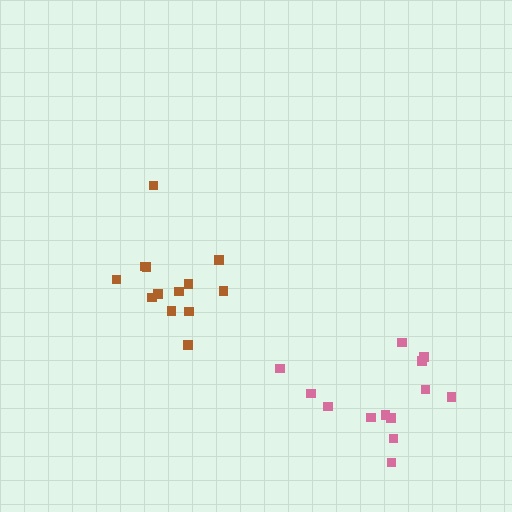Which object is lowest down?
The pink cluster is bottommost.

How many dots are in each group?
Group 1: 13 dots, Group 2: 13 dots (26 total).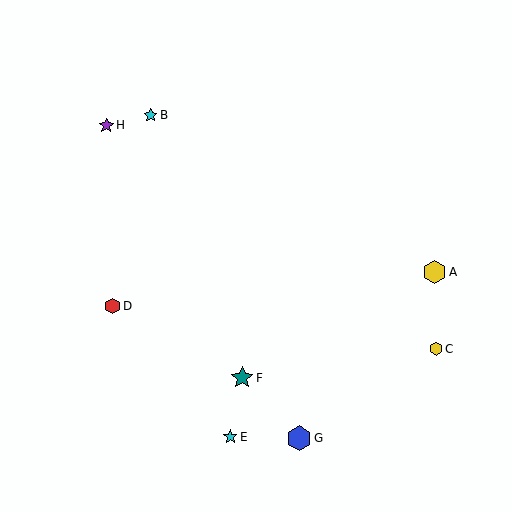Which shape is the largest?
The blue hexagon (labeled G) is the largest.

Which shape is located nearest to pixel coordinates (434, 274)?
The yellow hexagon (labeled A) at (435, 272) is nearest to that location.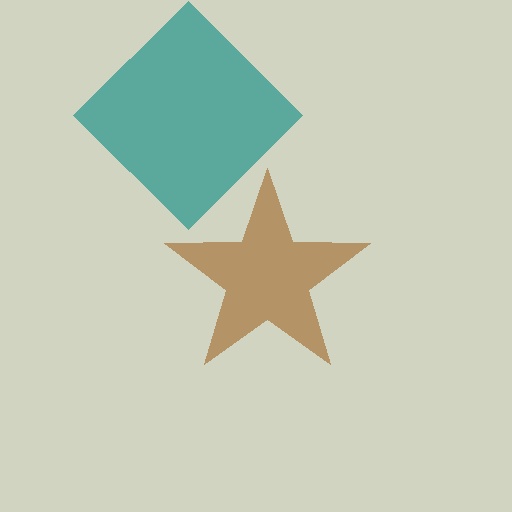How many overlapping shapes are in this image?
There are 2 overlapping shapes in the image.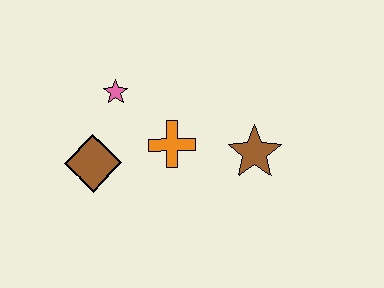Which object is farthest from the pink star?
The brown star is farthest from the pink star.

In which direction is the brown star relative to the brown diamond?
The brown star is to the right of the brown diamond.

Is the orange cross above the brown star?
Yes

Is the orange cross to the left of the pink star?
No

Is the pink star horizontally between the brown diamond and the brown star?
Yes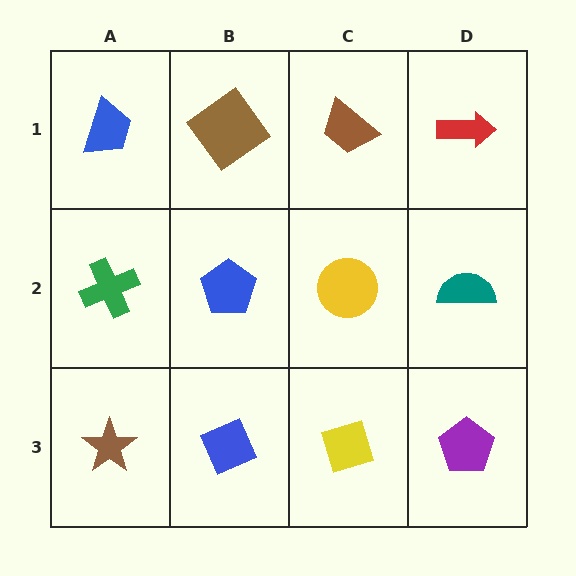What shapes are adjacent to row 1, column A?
A green cross (row 2, column A), a brown diamond (row 1, column B).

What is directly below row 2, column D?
A purple pentagon.